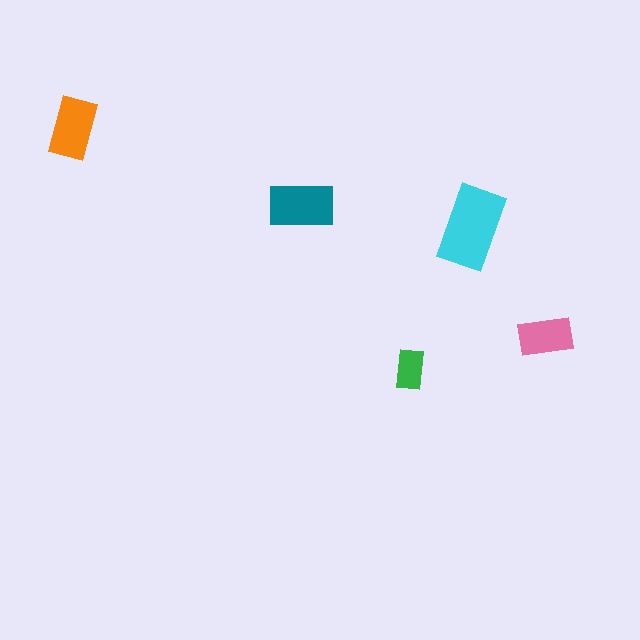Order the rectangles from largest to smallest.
the cyan one, the teal one, the orange one, the pink one, the green one.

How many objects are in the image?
There are 5 objects in the image.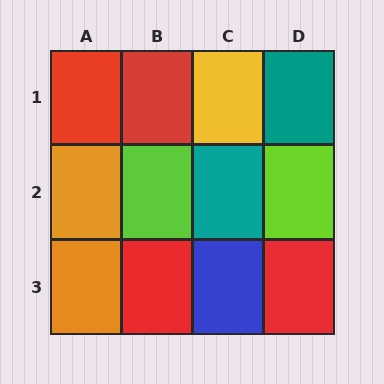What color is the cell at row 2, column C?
Teal.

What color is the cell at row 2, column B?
Lime.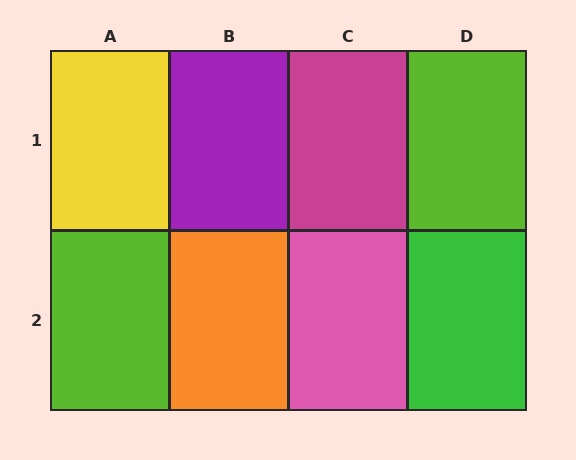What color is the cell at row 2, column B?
Orange.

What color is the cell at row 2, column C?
Pink.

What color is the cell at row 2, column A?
Lime.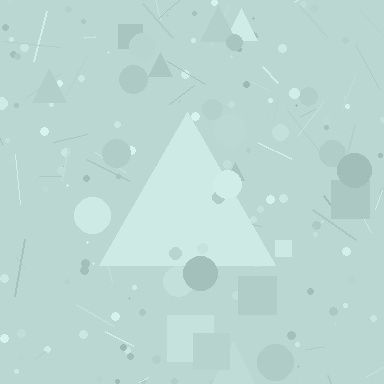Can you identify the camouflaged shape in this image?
The camouflaged shape is a triangle.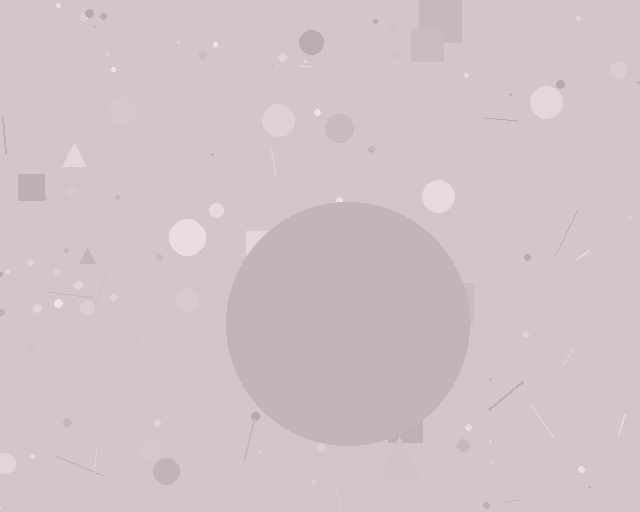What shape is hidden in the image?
A circle is hidden in the image.